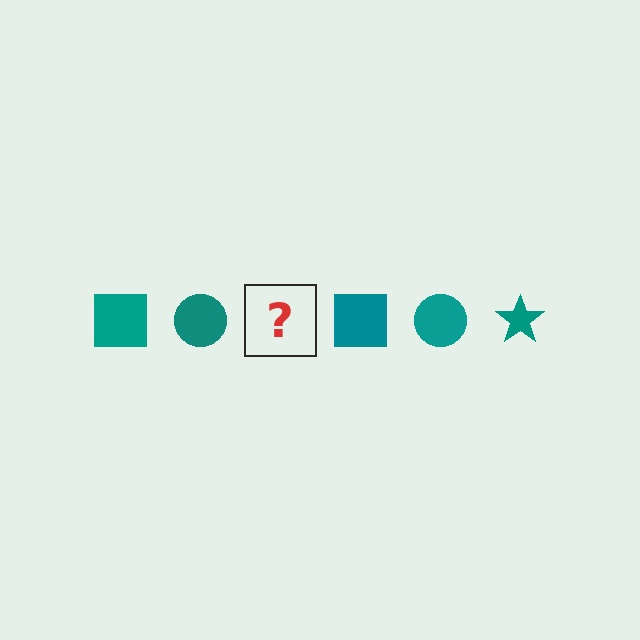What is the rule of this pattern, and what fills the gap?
The rule is that the pattern cycles through square, circle, star shapes in teal. The gap should be filled with a teal star.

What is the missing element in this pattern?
The missing element is a teal star.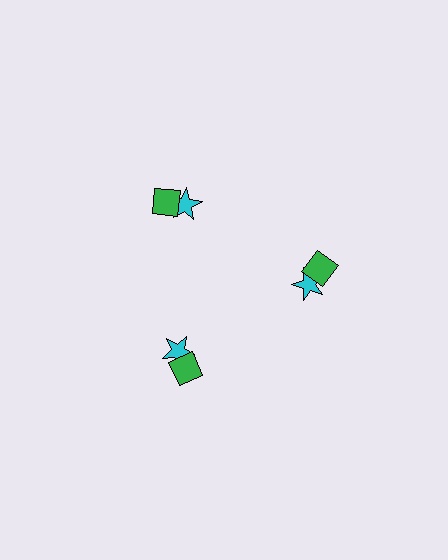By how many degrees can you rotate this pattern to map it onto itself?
The pattern maps onto itself every 120 degrees of rotation.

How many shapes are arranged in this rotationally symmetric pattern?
There are 6 shapes, arranged in 3 groups of 2.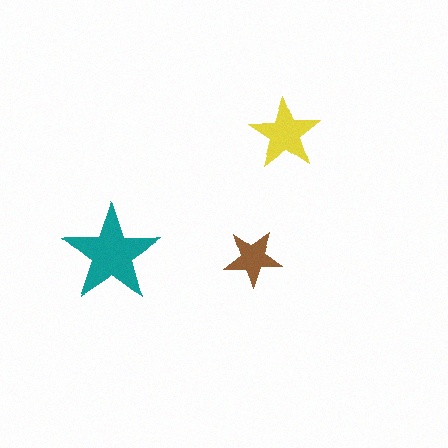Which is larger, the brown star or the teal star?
The teal one.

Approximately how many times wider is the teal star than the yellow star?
About 1.5 times wider.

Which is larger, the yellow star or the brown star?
The yellow one.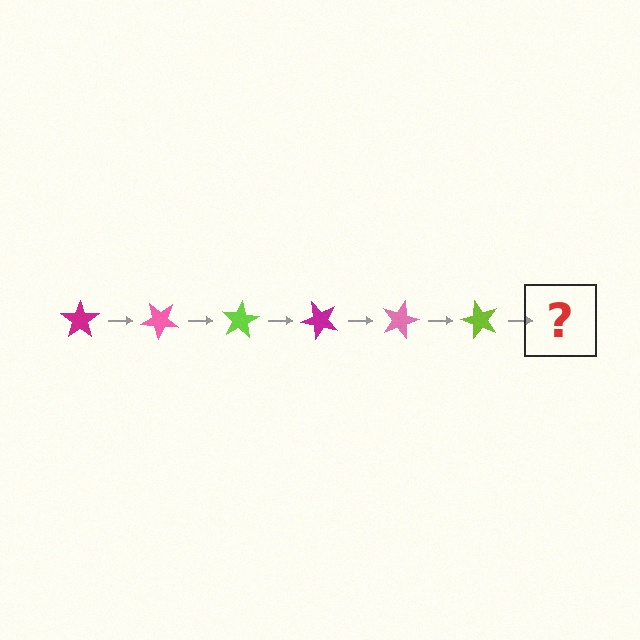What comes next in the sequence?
The next element should be a magenta star, rotated 240 degrees from the start.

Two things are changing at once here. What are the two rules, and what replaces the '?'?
The two rules are that it rotates 40 degrees each step and the color cycles through magenta, pink, and lime. The '?' should be a magenta star, rotated 240 degrees from the start.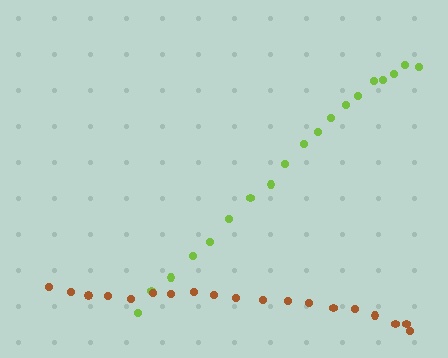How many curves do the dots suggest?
There are 2 distinct paths.